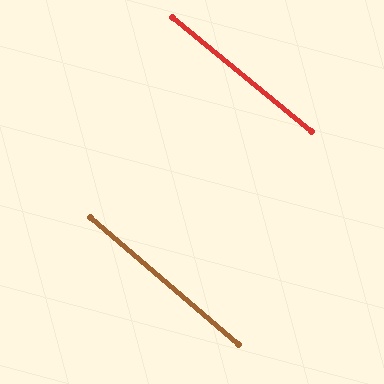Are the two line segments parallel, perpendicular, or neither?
Parallel — their directions differ by only 1.1°.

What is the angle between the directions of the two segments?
Approximately 1 degree.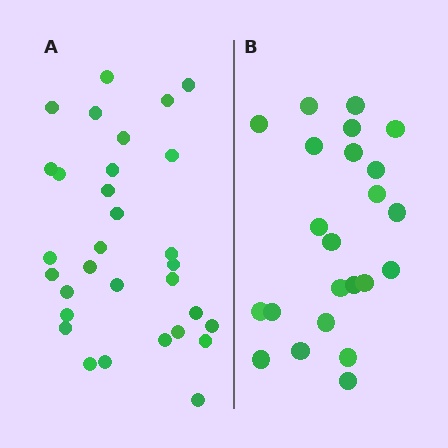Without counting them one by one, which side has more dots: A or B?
Region A (the left region) has more dots.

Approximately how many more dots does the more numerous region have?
Region A has roughly 8 or so more dots than region B.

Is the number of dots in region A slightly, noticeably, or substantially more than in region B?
Region A has noticeably more, but not dramatically so. The ratio is roughly 1.3 to 1.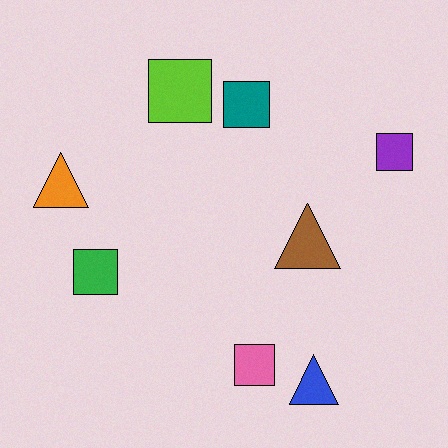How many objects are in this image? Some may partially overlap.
There are 8 objects.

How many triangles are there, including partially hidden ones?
There are 3 triangles.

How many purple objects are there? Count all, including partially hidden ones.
There is 1 purple object.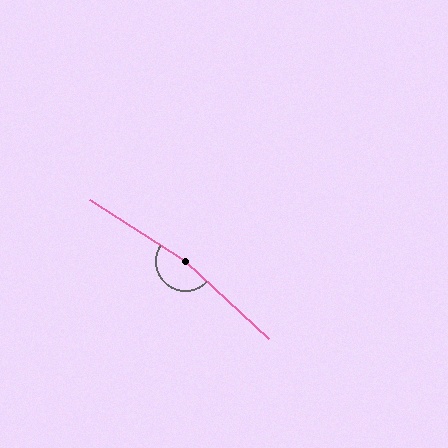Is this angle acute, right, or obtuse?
It is obtuse.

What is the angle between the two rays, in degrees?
Approximately 170 degrees.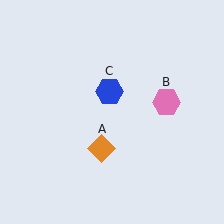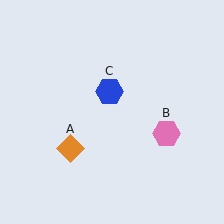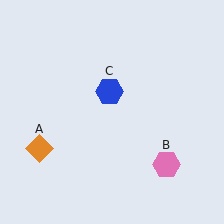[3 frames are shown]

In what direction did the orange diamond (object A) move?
The orange diamond (object A) moved left.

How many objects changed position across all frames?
2 objects changed position: orange diamond (object A), pink hexagon (object B).